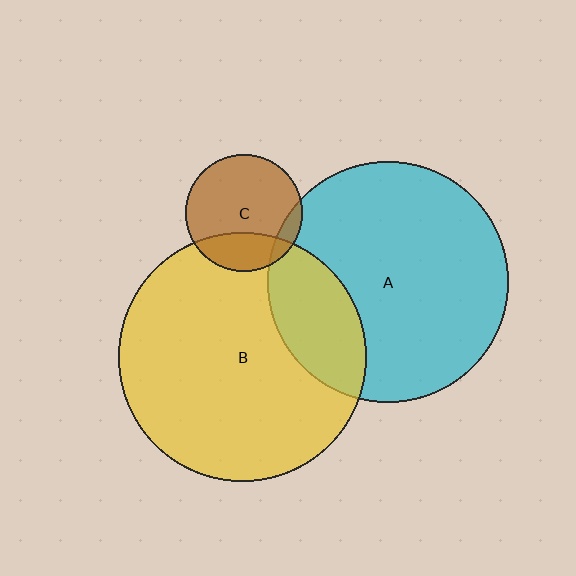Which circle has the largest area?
Circle B (yellow).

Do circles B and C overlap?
Yes.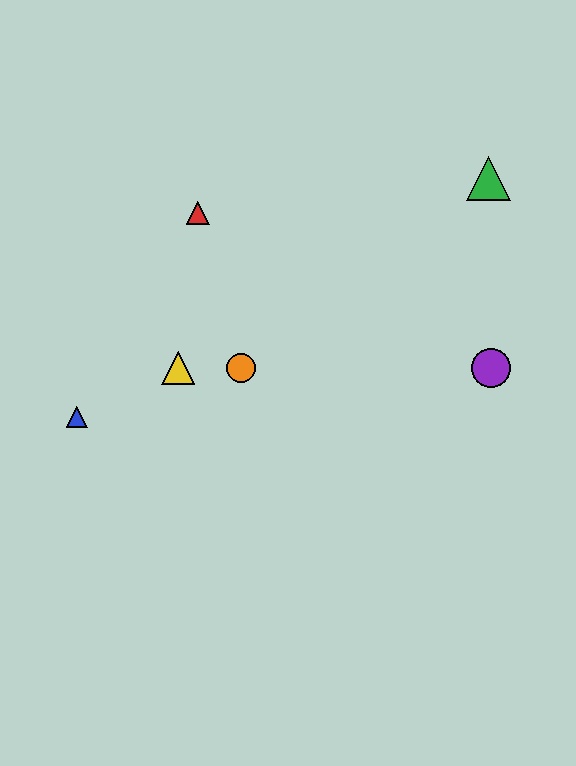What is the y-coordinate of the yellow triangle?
The yellow triangle is at y≈368.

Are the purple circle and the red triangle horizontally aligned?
No, the purple circle is at y≈368 and the red triangle is at y≈213.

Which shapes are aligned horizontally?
The yellow triangle, the purple circle, the orange circle are aligned horizontally.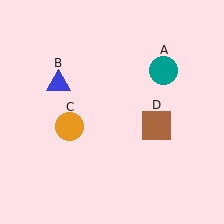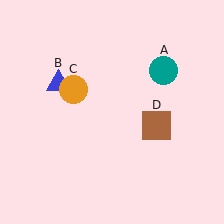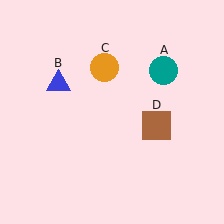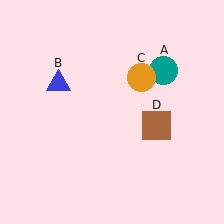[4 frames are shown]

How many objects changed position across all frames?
1 object changed position: orange circle (object C).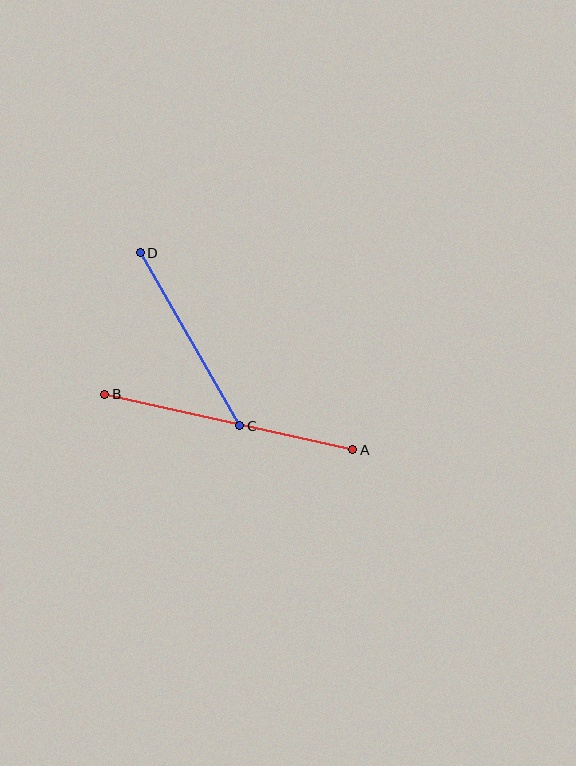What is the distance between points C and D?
The distance is approximately 200 pixels.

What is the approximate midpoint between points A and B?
The midpoint is at approximately (229, 422) pixels.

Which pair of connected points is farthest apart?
Points A and B are farthest apart.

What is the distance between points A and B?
The distance is approximately 254 pixels.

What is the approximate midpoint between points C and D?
The midpoint is at approximately (190, 339) pixels.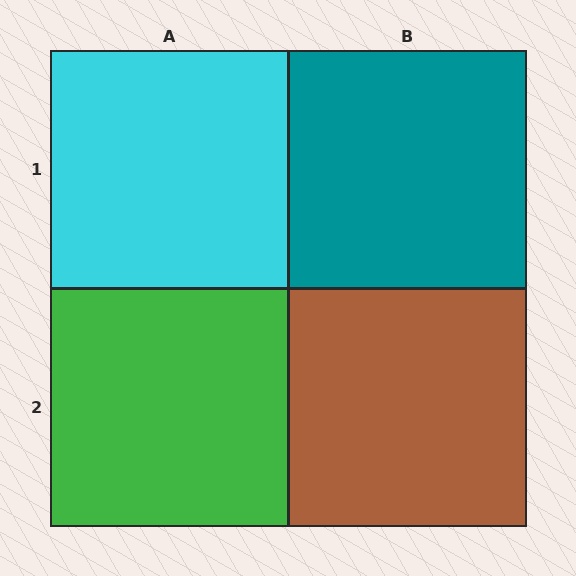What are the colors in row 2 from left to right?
Green, brown.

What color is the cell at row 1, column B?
Teal.